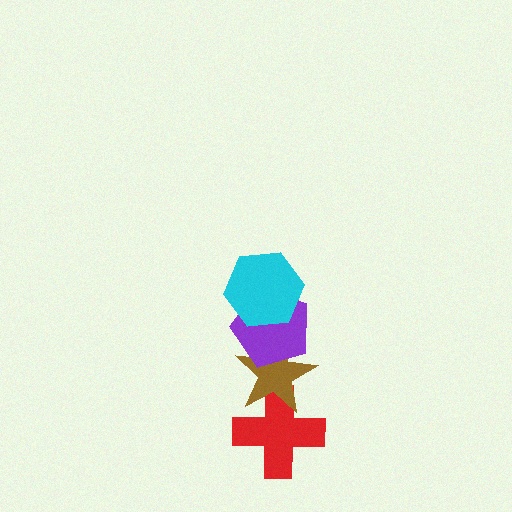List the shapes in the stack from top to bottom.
From top to bottom: the cyan hexagon, the purple pentagon, the brown star, the red cross.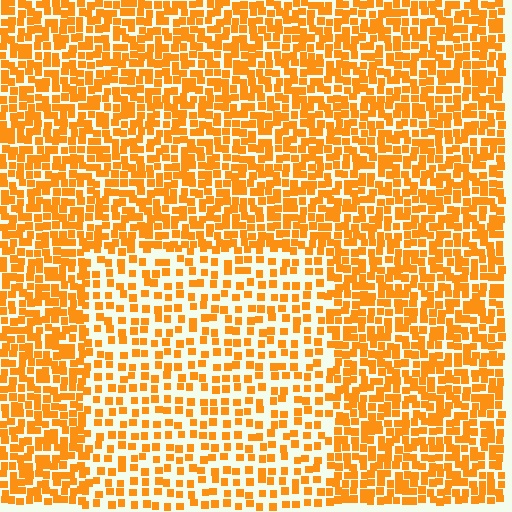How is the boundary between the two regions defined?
The boundary is defined by a change in element density (approximately 1.8x ratio). All elements are the same color, size, and shape.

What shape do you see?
I see a rectangle.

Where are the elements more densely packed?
The elements are more densely packed outside the rectangle boundary.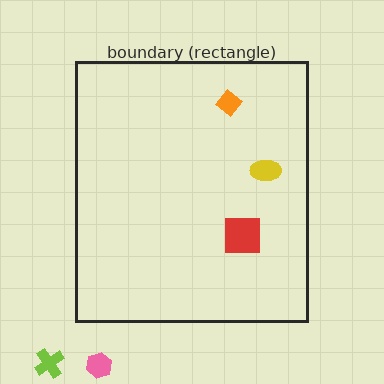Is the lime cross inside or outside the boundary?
Outside.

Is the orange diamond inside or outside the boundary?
Inside.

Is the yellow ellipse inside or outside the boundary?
Inside.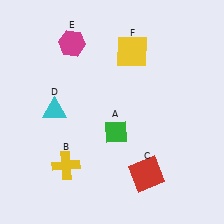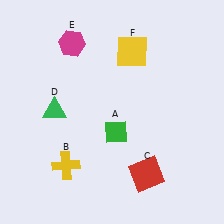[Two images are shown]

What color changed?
The triangle (D) changed from cyan in Image 1 to green in Image 2.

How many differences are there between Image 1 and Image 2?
There is 1 difference between the two images.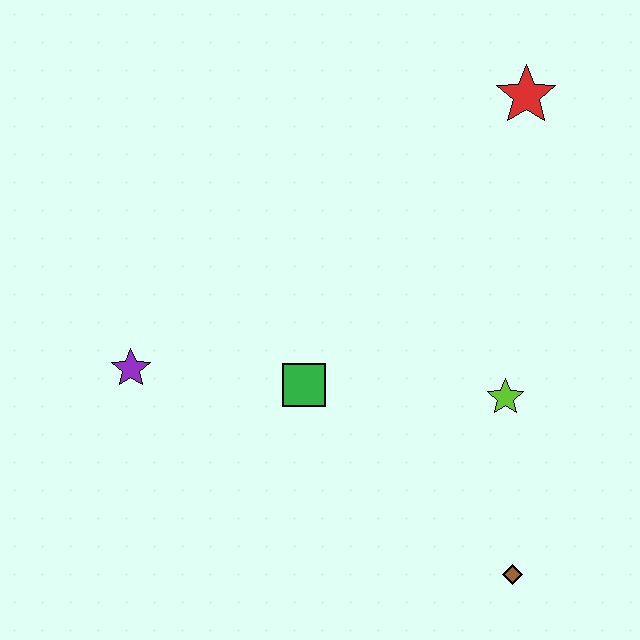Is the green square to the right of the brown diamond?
No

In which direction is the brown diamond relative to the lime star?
The brown diamond is below the lime star.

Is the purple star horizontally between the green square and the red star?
No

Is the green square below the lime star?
No